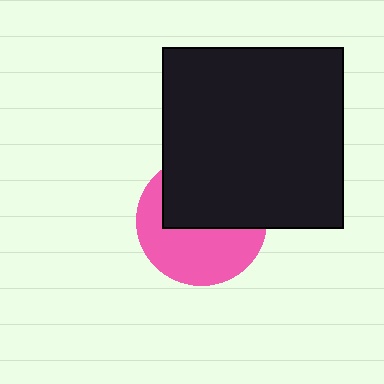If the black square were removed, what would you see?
You would see the complete pink circle.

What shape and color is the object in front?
The object in front is a black square.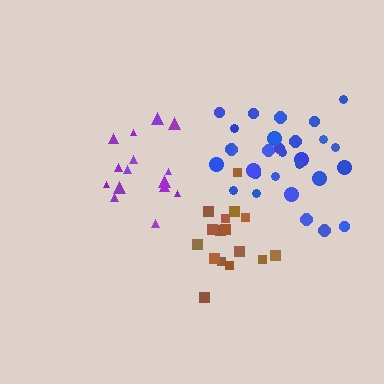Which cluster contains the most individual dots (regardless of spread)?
Blue (30).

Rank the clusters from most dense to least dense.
brown, blue, purple.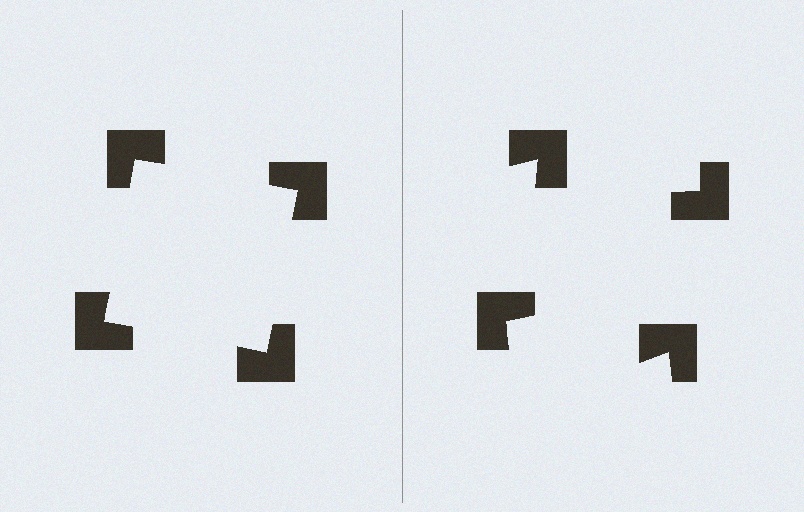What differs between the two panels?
The notched squares are positioned identically on both sides; only the wedge orientations differ. On the left they align to a square; on the right they are misaligned.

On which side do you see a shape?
An illusory square appears on the left side. On the right side the wedge cuts are rotated, so no coherent shape forms.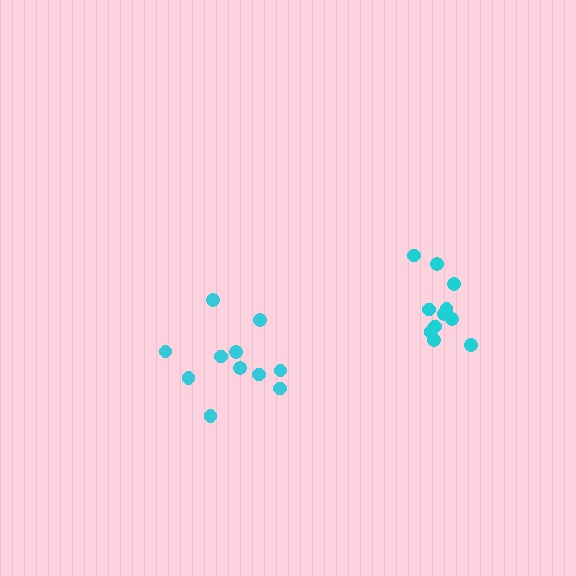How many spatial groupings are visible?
There are 2 spatial groupings.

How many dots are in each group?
Group 1: 11 dots, Group 2: 11 dots (22 total).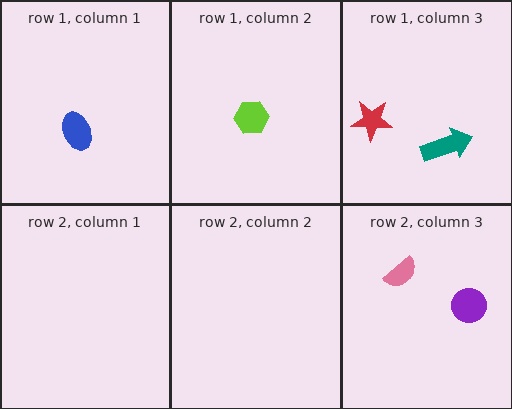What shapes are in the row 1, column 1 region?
The blue ellipse.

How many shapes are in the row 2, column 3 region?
2.